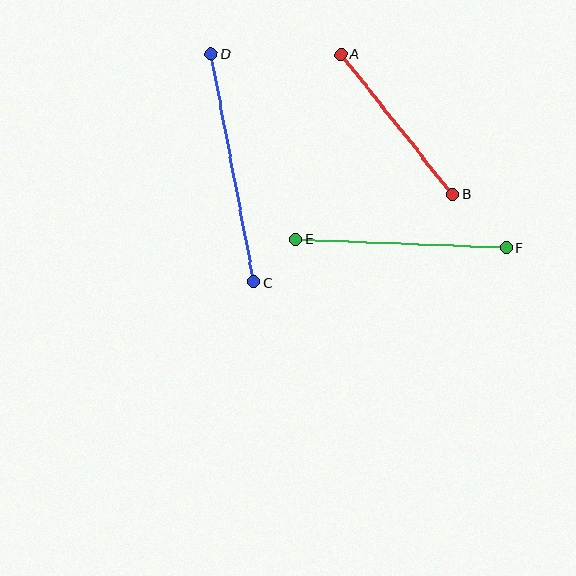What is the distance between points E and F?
The distance is approximately 211 pixels.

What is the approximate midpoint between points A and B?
The midpoint is at approximately (397, 124) pixels.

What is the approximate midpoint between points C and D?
The midpoint is at approximately (232, 168) pixels.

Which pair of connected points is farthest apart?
Points C and D are farthest apart.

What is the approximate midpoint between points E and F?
The midpoint is at approximately (401, 244) pixels.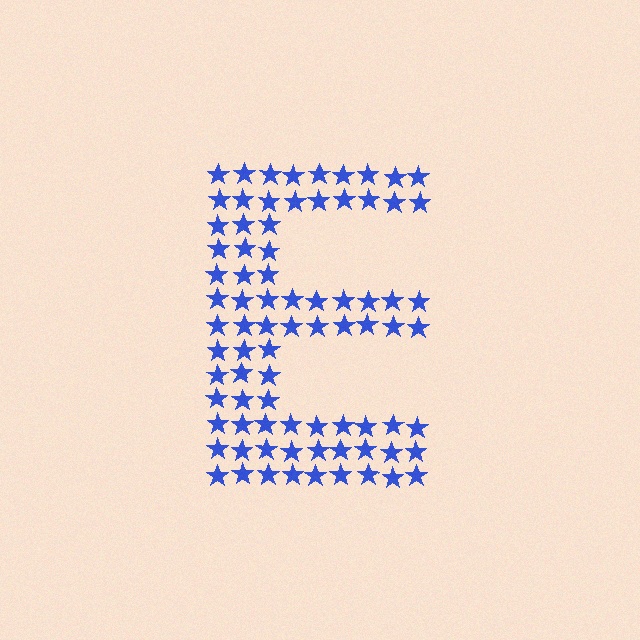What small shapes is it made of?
It is made of small stars.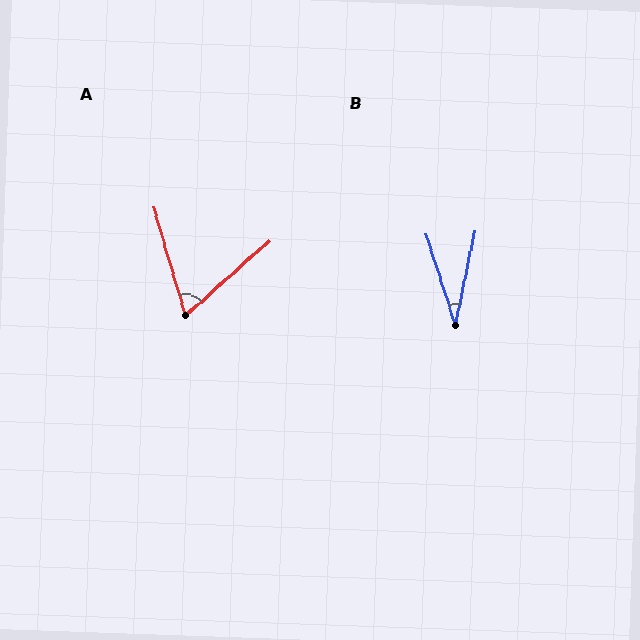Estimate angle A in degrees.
Approximately 64 degrees.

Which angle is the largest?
A, at approximately 64 degrees.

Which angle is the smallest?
B, at approximately 30 degrees.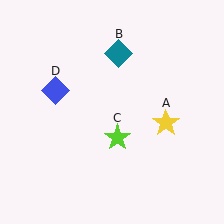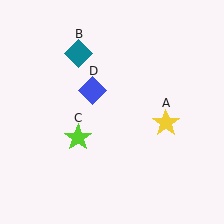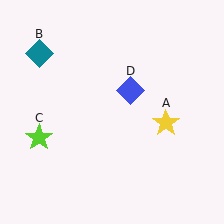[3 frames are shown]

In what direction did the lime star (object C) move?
The lime star (object C) moved left.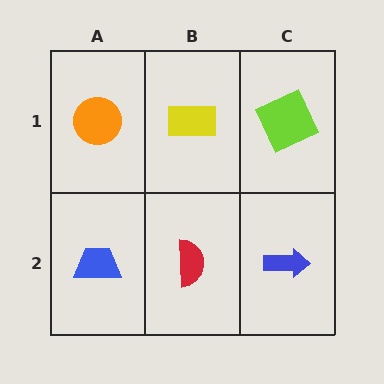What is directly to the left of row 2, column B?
A blue trapezoid.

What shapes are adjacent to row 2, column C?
A lime square (row 1, column C), a red semicircle (row 2, column B).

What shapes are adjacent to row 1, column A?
A blue trapezoid (row 2, column A), a yellow rectangle (row 1, column B).